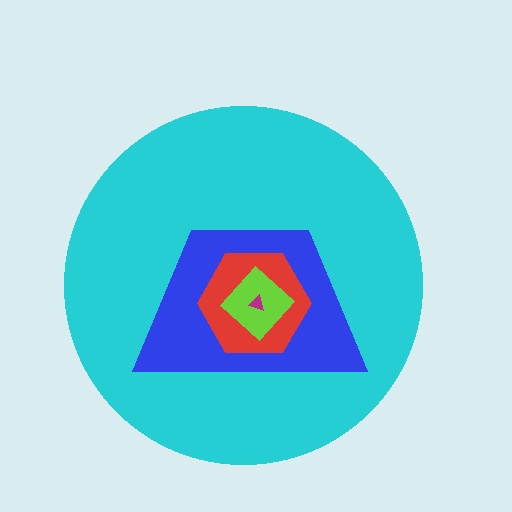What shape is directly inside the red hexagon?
The lime diamond.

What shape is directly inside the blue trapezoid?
The red hexagon.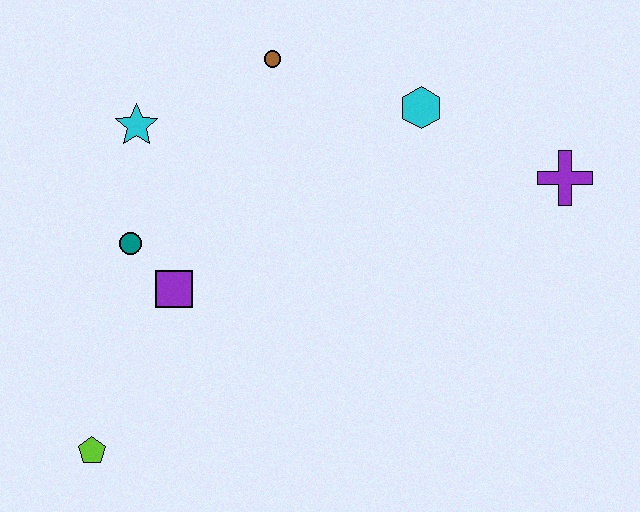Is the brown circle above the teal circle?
Yes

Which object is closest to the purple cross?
The cyan hexagon is closest to the purple cross.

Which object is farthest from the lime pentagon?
The purple cross is farthest from the lime pentagon.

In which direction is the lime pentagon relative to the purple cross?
The lime pentagon is to the left of the purple cross.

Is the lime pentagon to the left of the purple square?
Yes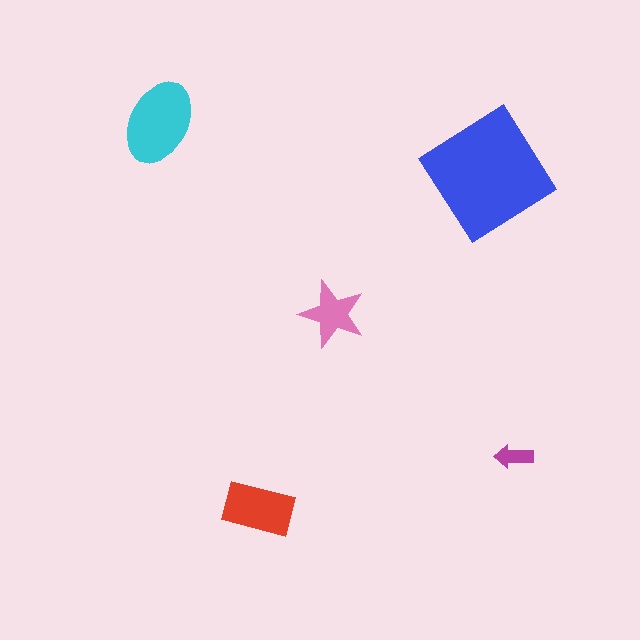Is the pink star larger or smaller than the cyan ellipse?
Smaller.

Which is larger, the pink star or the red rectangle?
The red rectangle.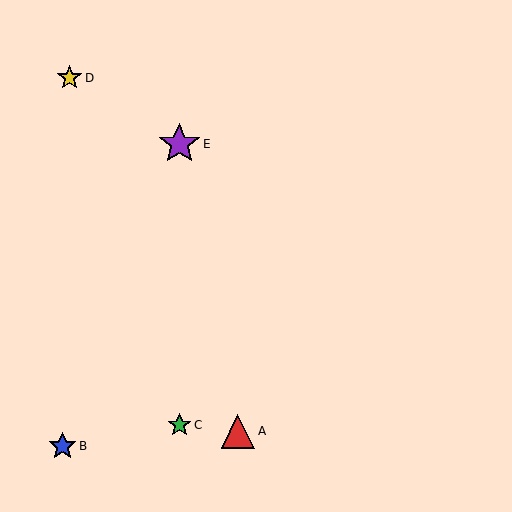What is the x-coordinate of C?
Object C is at x≈179.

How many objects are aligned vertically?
2 objects (C, E) are aligned vertically.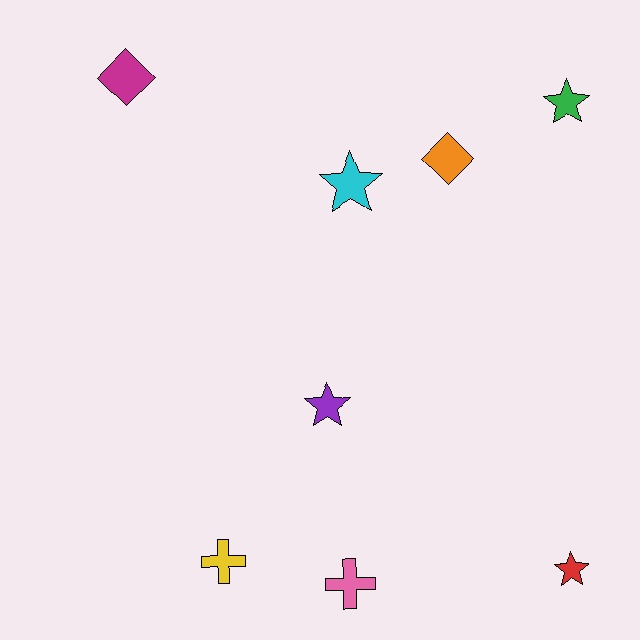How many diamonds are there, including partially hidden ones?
There are 2 diamonds.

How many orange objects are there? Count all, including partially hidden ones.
There is 1 orange object.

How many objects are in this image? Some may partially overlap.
There are 8 objects.